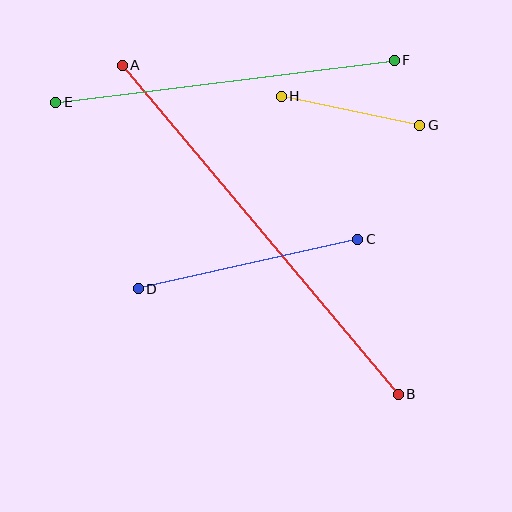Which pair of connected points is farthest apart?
Points A and B are farthest apart.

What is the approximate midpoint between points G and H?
The midpoint is at approximately (350, 111) pixels.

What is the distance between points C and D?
The distance is approximately 225 pixels.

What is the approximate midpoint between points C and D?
The midpoint is at approximately (248, 264) pixels.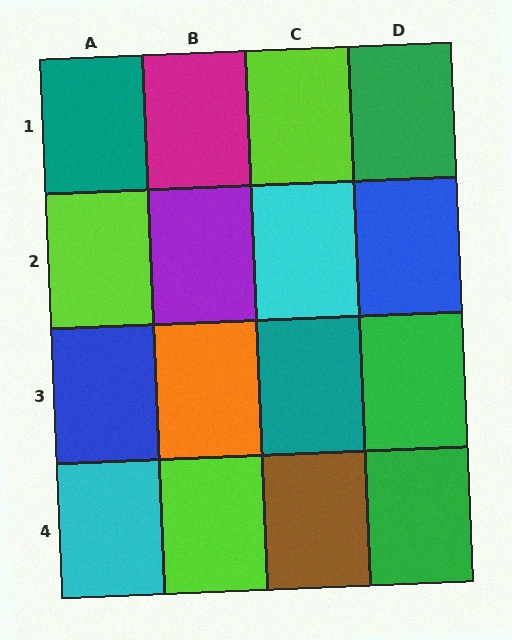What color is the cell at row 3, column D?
Green.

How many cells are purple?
1 cell is purple.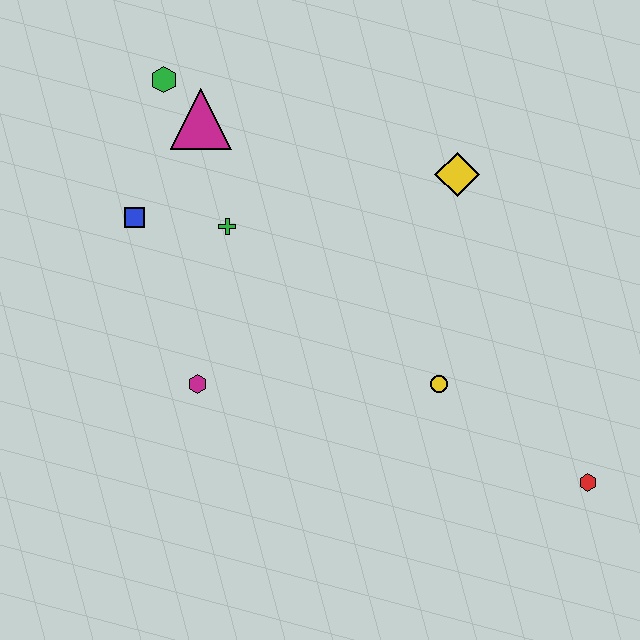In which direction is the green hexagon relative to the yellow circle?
The green hexagon is above the yellow circle.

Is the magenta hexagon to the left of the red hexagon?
Yes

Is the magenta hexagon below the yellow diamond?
Yes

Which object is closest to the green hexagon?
The magenta triangle is closest to the green hexagon.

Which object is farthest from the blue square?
The red hexagon is farthest from the blue square.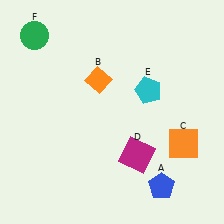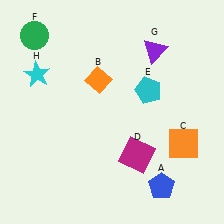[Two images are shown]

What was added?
A purple triangle (G), a cyan star (H) were added in Image 2.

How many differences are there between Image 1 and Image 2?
There are 2 differences between the two images.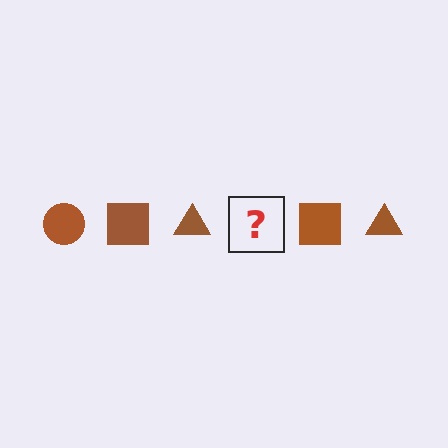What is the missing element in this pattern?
The missing element is a brown circle.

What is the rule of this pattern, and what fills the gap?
The rule is that the pattern cycles through circle, square, triangle shapes in brown. The gap should be filled with a brown circle.